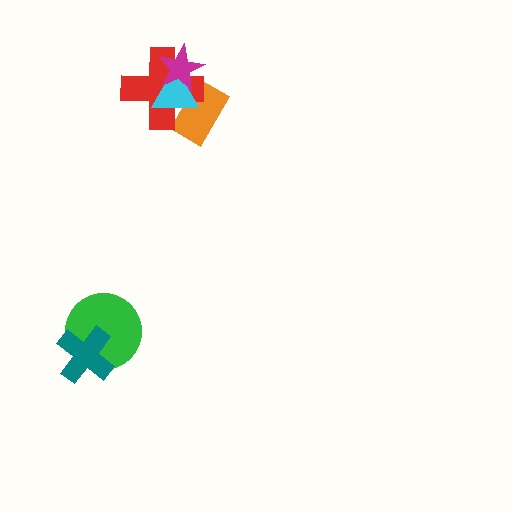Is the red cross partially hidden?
Yes, it is partially covered by another shape.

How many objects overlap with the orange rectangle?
2 objects overlap with the orange rectangle.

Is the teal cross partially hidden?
No, no other shape covers it.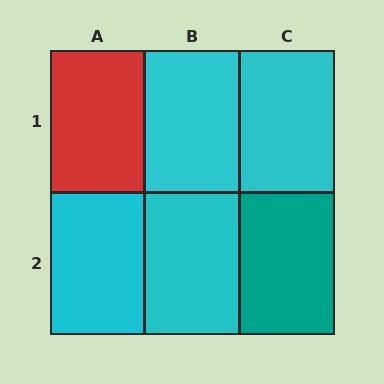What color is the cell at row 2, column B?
Cyan.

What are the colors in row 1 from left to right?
Red, cyan, cyan.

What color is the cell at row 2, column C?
Teal.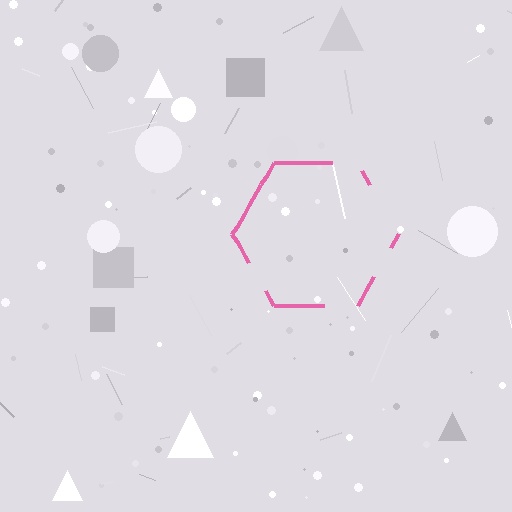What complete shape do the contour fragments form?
The contour fragments form a hexagon.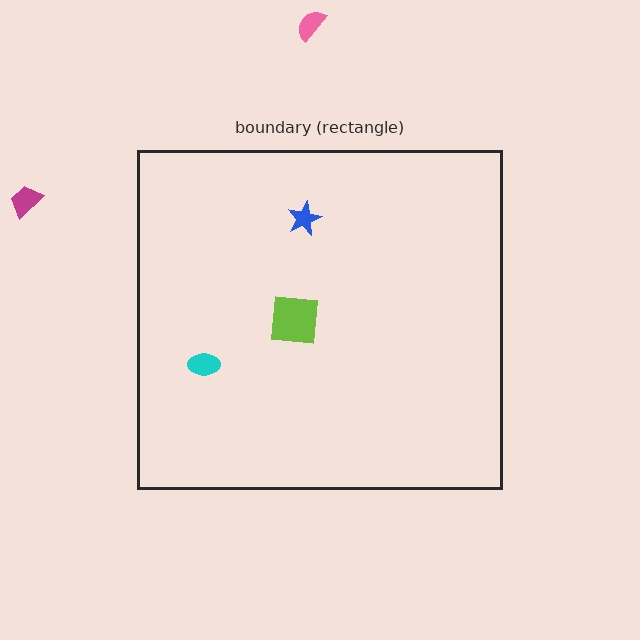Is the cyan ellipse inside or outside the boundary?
Inside.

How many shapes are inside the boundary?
3 inside, 2 outside.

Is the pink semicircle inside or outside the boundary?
Outside.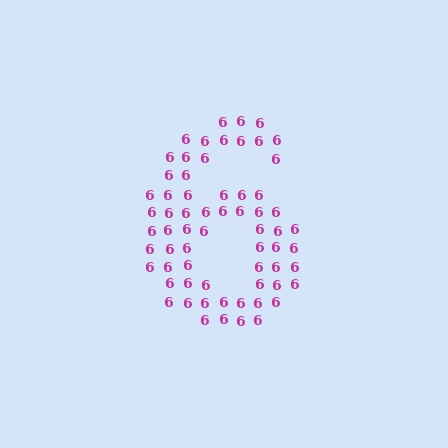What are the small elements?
The small elements are digit 6's.